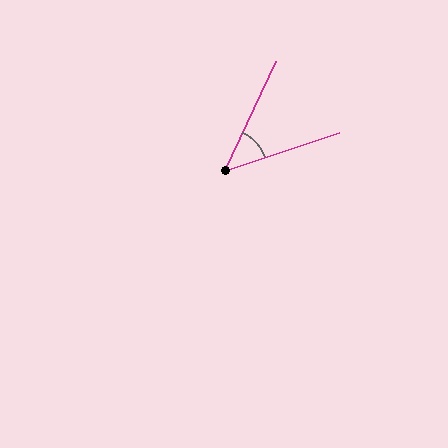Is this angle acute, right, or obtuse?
It is acute.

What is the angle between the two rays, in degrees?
Approximately 46 degrees.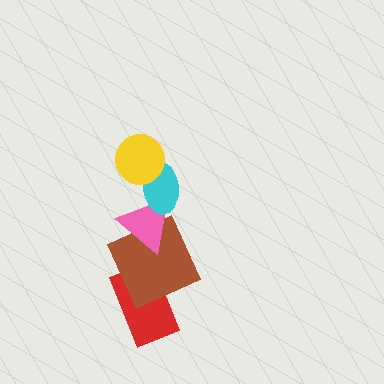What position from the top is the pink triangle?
The pink triangle is 3rd from the top.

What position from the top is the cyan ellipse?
The cyan ellipse is 2nd from the top.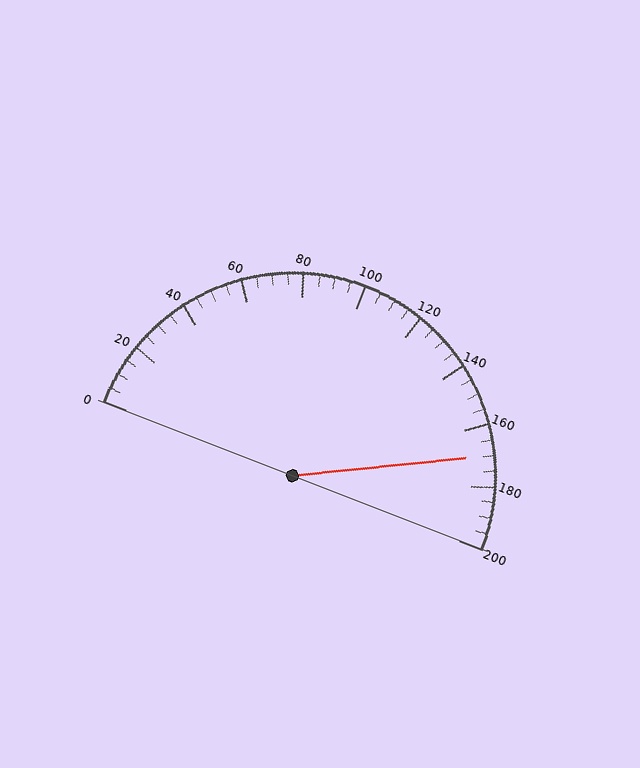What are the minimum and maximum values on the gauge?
The gauge ranges from 0 to 200.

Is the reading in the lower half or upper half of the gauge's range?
The reading is in the upper half of the range (0 to 200).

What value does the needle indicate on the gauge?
The needle indicates approximately 170.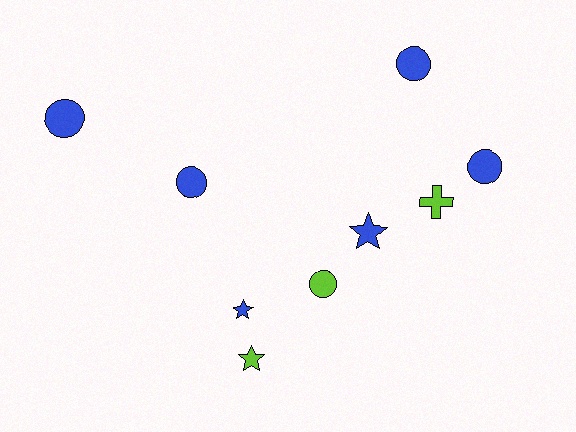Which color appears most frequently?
Blue, with 6 objects.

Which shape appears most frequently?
Circle, with 5 objects.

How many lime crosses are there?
There is 1 lime cross.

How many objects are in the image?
There are 9 objects.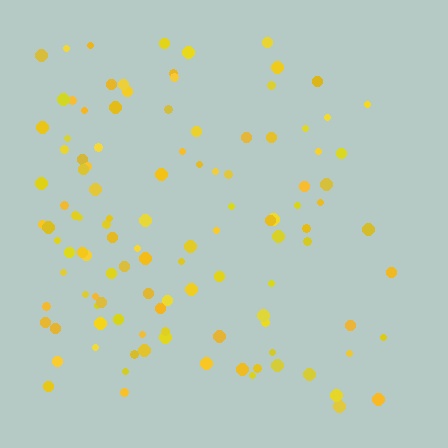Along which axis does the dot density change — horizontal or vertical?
Horizontal.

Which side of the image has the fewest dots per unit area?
The right.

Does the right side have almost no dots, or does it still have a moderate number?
Still a moderate number, just noticeably fewer than the left.